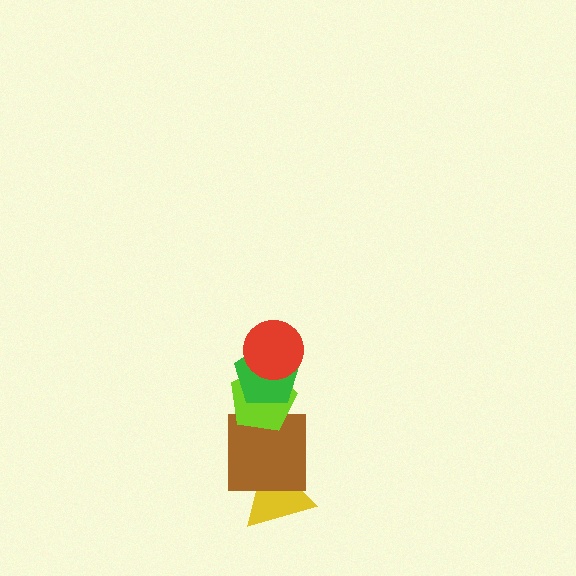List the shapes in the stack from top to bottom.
From top to bottom: the red circle, the green pentagon, the lime pentagon, the brown square, the yellow triangle.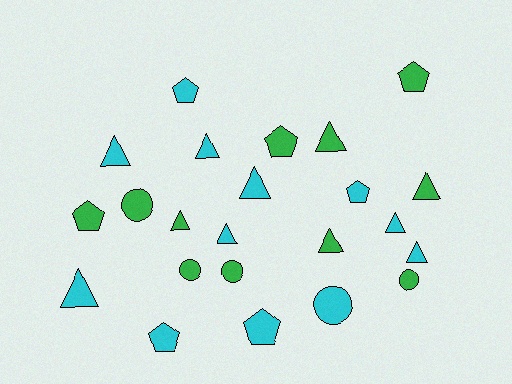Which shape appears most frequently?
Triangle, with 11 objects.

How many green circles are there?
There are 4 green circles.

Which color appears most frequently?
Cyan, with 12 objects.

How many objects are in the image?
There are 23 objects.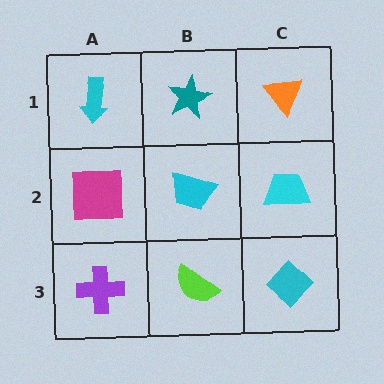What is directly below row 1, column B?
A cyan trapezoid.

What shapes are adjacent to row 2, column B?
A teal star (row 1, column B), a lime semicircle (row 3, column B), a magenta square (row 2, column A), a cyan trapezoid (row 2, column C).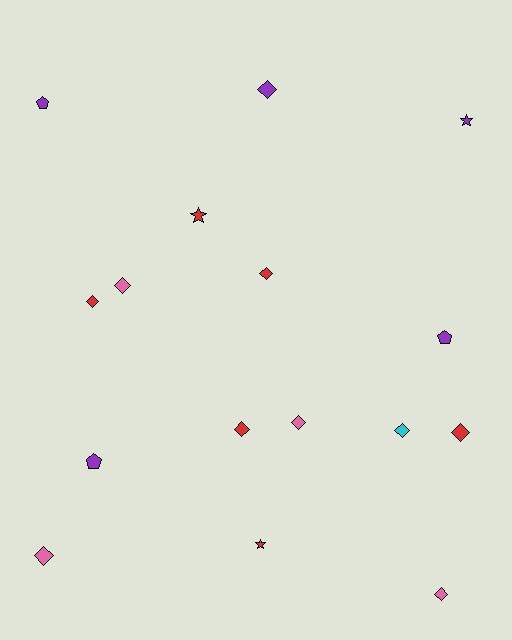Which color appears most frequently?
Red, with 6 objects.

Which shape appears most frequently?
Diamond, with 10 objects.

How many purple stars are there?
There is 1 purple star.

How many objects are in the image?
There are 16 objects.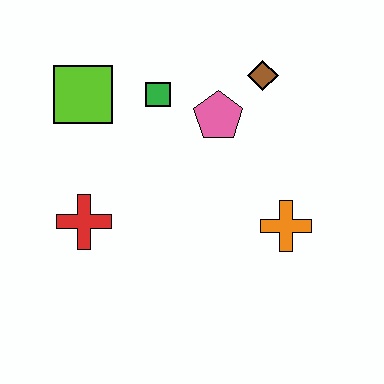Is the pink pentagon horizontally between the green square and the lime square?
No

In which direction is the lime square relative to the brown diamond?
The lime square is to the left of the brown diamond.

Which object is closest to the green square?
The pink pentagon is closest to the green square.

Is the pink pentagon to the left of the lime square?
No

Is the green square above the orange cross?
Yes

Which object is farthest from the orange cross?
The lime square is farthest from the orange cross.